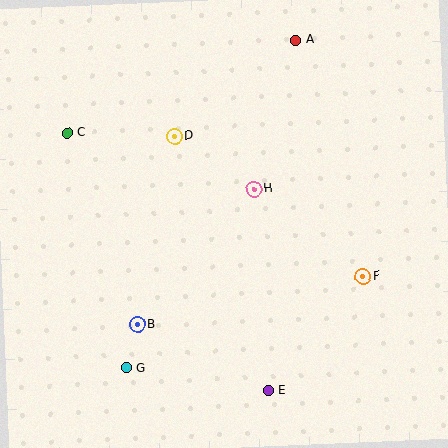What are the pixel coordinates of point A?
Point A is at (296, 40).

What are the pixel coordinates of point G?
Point G is at (126, 368).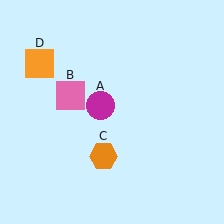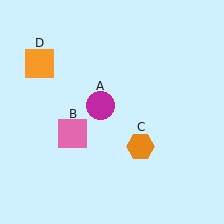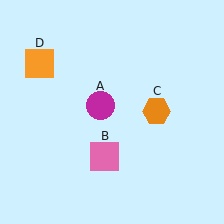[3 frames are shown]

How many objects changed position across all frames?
2 objects changed position: pink square (object B), orange hexagon (object C).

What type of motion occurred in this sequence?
The pink square (object B), orange hexagon (object C) rotated counterclockwise around the center of the scene.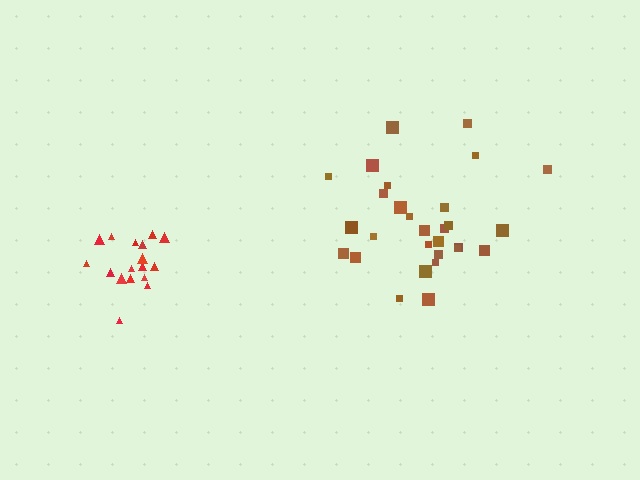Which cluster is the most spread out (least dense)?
Brown.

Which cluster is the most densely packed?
Red.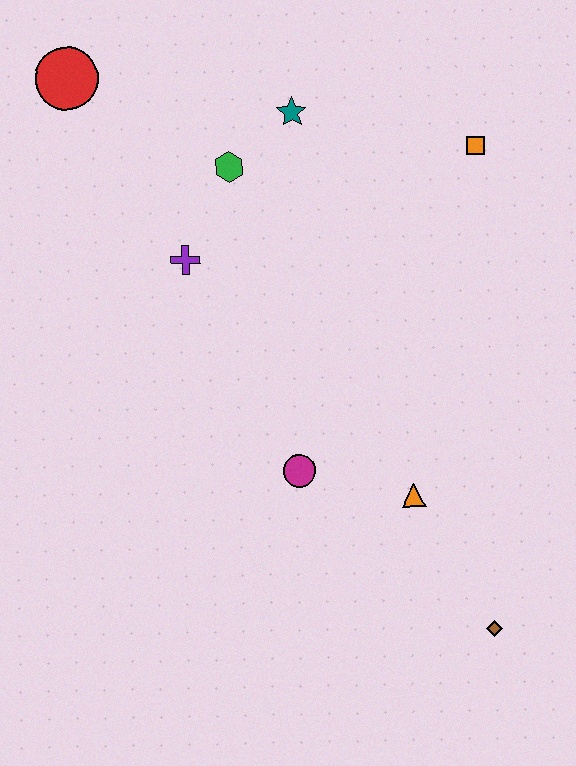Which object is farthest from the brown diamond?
The red circle is farthest from the brown diamond.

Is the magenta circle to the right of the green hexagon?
Yes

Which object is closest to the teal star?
The green hexagon is closest to the teal star.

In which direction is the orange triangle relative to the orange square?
The orange triangle is below the orange square.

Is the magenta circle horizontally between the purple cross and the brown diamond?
Yes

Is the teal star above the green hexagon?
Yes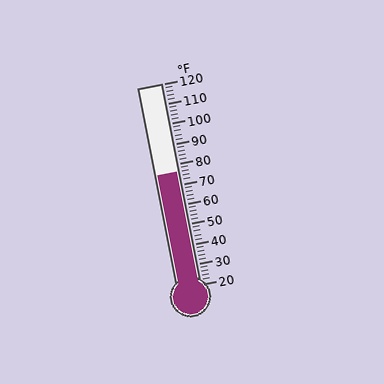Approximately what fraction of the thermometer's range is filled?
The thermometer is filled to approximately 55% of its range.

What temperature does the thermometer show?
The thermometer shows approximately 76°F.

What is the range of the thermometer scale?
The thermometer scale ranges from 20°F to 120°F.